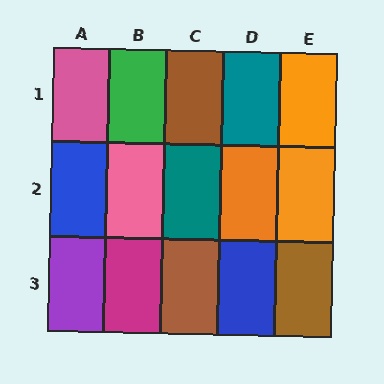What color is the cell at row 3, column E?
Brown.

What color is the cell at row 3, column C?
Brown.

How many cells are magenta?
1 cell is magenta.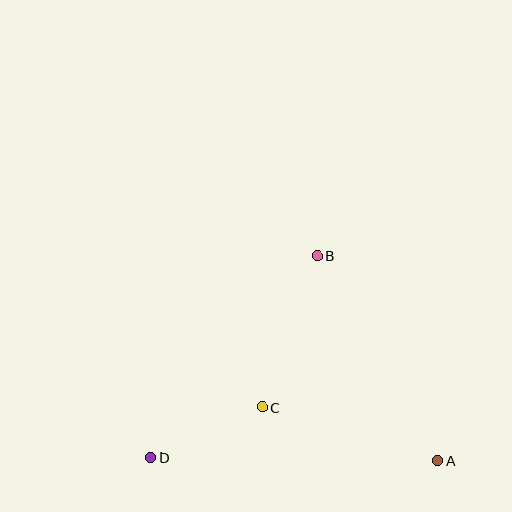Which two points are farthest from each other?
Points A and D are farthest from each other.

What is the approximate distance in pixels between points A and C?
The distance between A and C is approximately 183 pixels.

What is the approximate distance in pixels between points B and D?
The distance between B and D is approximately 261 pixels.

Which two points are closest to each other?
Points C and D are closest to each other.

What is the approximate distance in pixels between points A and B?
The distance between A and B is approximately 238 pixels.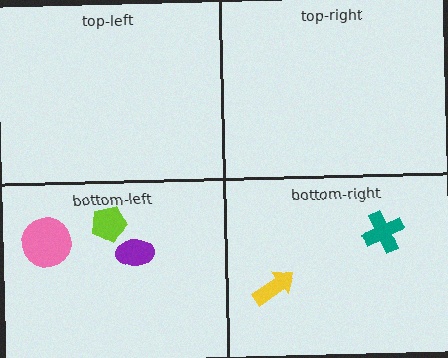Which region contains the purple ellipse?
The bottom-left region.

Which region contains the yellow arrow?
The bottom-right region.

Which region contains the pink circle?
The bottom-left region.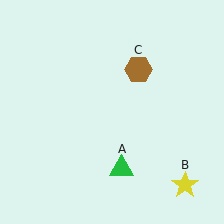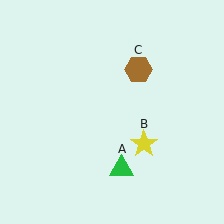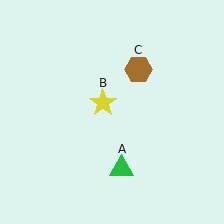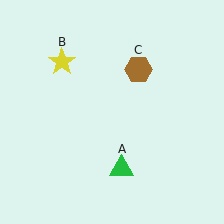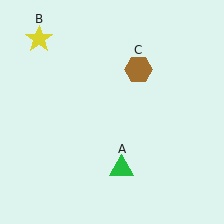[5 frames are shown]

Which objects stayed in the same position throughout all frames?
Green triangle (object A) and brown hexagon (object C) remained stationary.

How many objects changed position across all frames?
1 object changed position: yellow star (object B).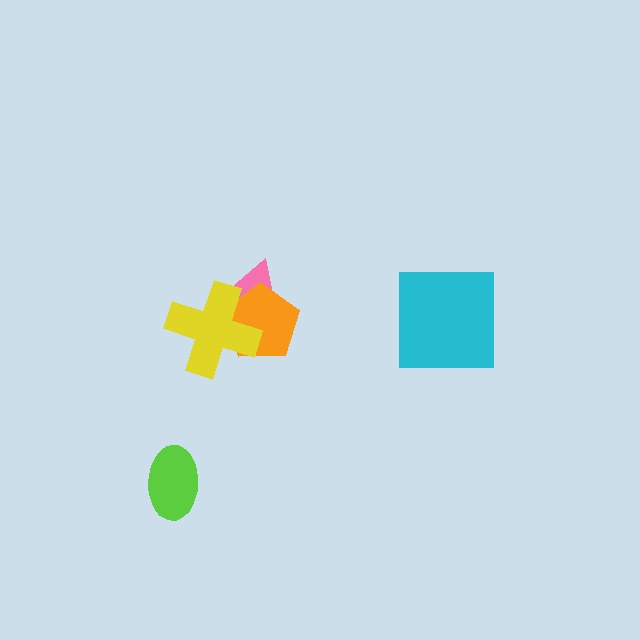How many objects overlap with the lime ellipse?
0 objects overlap with the lime ellipse.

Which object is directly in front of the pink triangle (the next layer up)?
The orange pentagon is directly in front of the pink triangle.